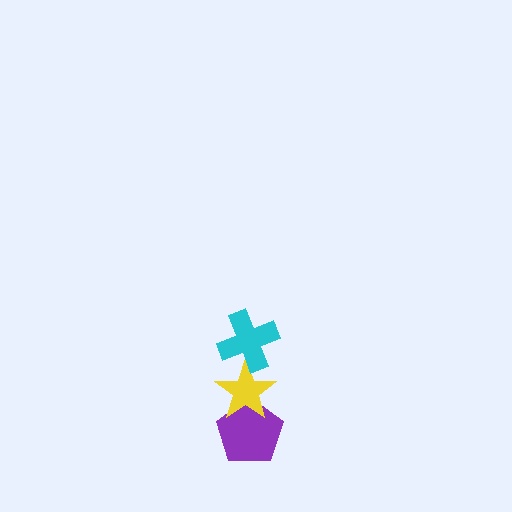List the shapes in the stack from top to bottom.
From top to bottom: the cyan cross, the yellow star, the purple pentagon.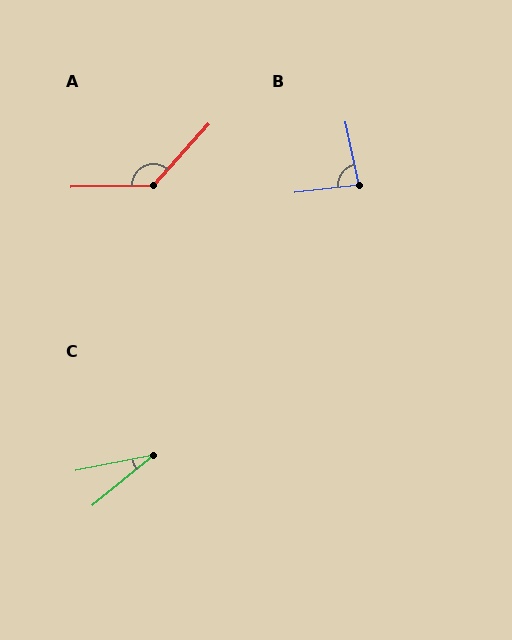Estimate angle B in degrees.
Approximately 85 degrees.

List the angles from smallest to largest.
C (29°), B (85°), A (133°).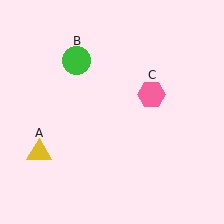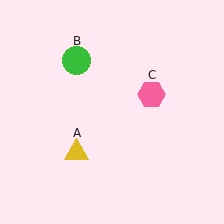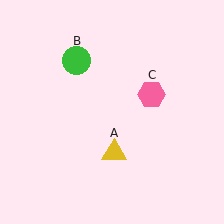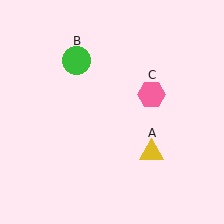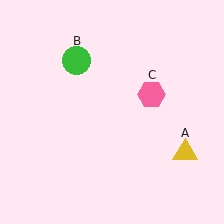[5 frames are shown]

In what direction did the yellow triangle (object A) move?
The yellow triangle (object A) moved right.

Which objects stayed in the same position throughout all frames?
Green circle (object B) and pink hexagon (object C) remained stationary.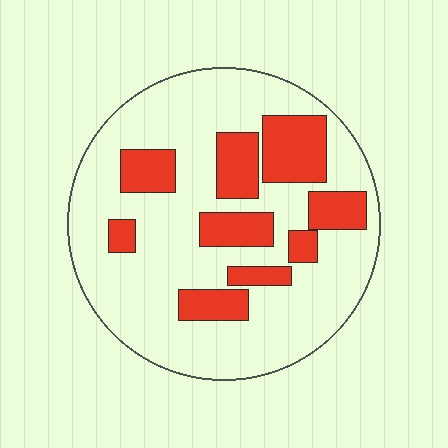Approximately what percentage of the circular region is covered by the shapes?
Approximately 25%.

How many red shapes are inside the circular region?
9.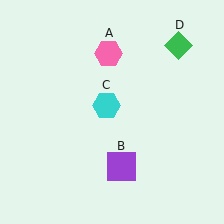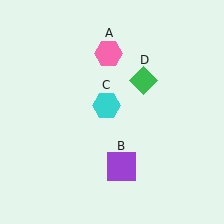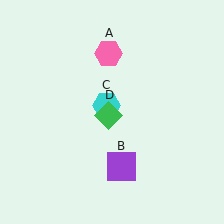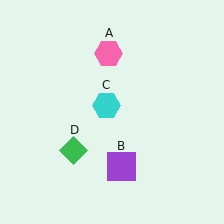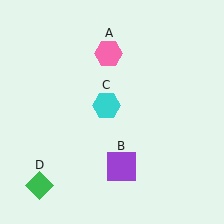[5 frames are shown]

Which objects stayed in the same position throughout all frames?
Pink hexagon (object A) and purple square (object B) and cyan hexagon (object C) remained stationary.